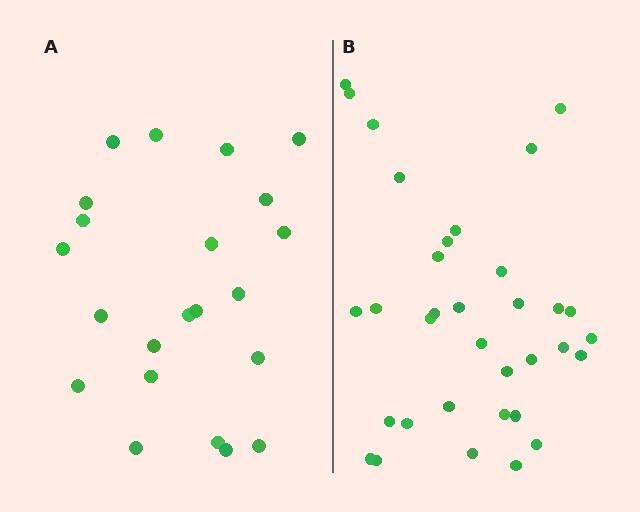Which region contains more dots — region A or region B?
Region B (the right region) has more dots.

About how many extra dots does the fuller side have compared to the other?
Region B has roughly 12 or so more dots than region A.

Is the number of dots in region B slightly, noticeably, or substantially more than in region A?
Region B has substantially more. The ratio is roughly 1.5 to 1.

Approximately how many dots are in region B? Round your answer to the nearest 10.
About 30 dots. (The exact count is 34, which rounds to 30.)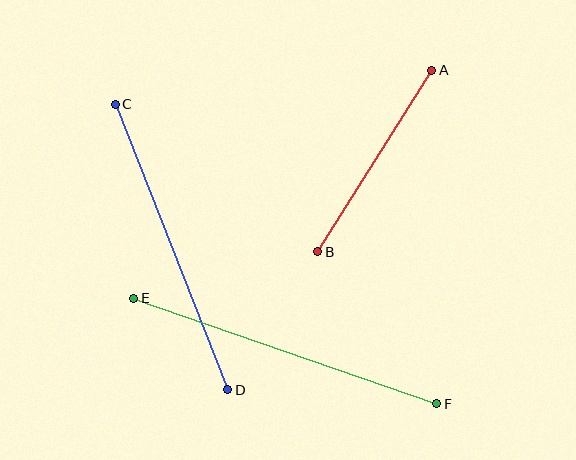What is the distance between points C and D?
The distance is approximately 307 pixels.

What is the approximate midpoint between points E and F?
The midpoint is at approximately (285, 351) pixels.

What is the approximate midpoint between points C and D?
The midpoint is at approximately (172, 247) pixels.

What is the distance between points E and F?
The distance is approximately 321 pixels.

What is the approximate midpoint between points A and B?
The midpoint is at approximately (375, 161) pixels.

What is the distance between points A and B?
The distance is approximately 215 pixels.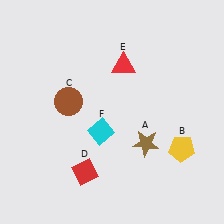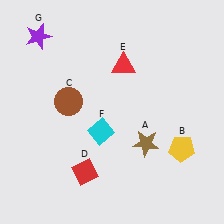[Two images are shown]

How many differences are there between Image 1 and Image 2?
There is 1 difference between the two images.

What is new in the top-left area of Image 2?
A purple star (G) was added in the top-left area of Image 2.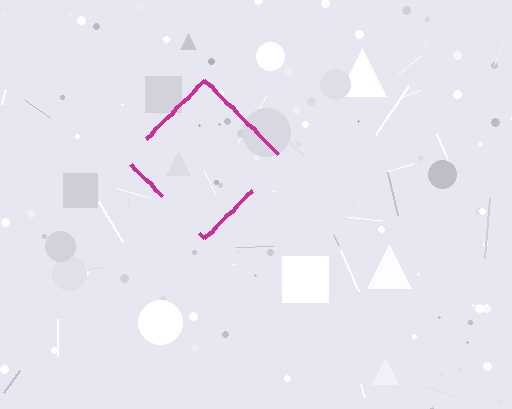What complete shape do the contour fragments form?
The contour fragments form a diamond.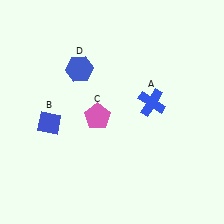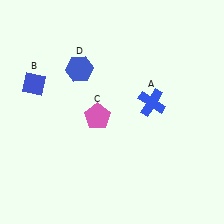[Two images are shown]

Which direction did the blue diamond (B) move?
The blue diamond (B) moved up.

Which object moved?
The blue diamond (B) moved up.